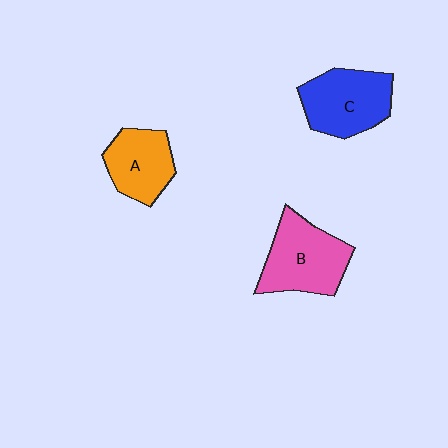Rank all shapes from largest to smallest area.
From largest to smallest: B (pink), C (blue), A (orange).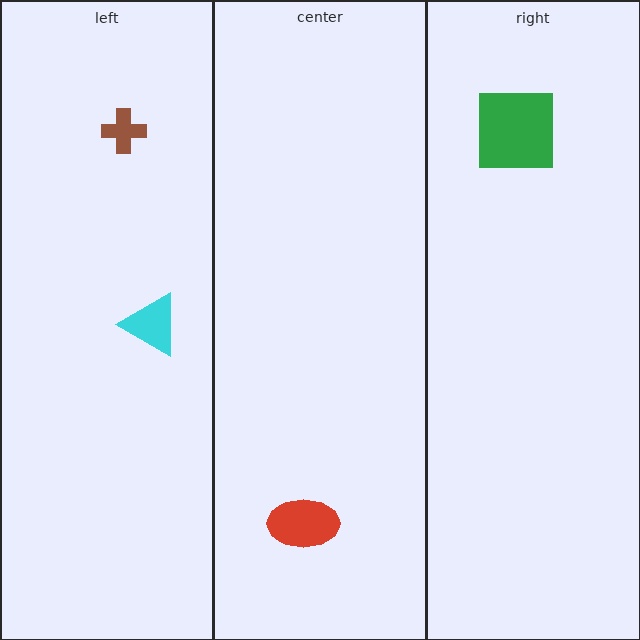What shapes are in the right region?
The green square.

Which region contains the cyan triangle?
The left region.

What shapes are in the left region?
The cyan triangle, the brown cross.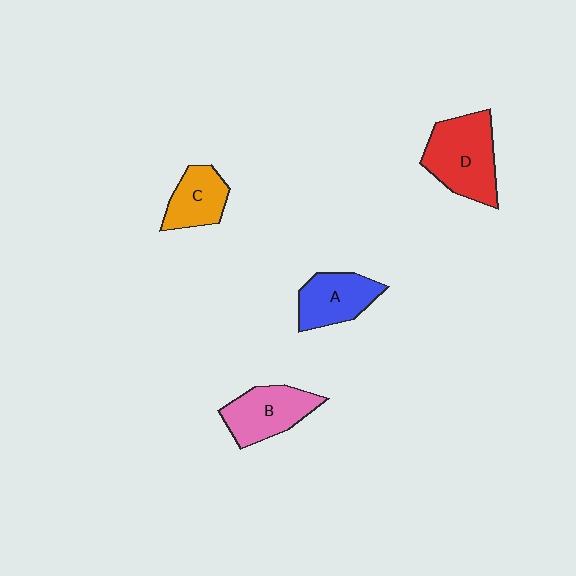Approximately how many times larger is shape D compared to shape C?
Approximately 1.7 times.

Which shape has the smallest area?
Shape C (orange).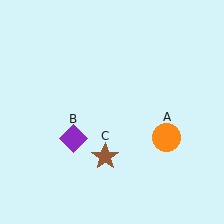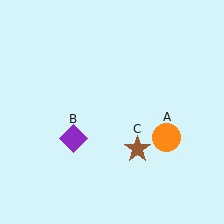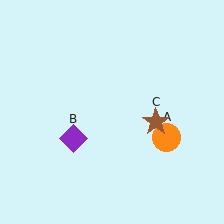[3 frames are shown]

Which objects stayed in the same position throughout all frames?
Orange circle (object A) and purple diamond (object B) remained stationary.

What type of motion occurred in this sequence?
The brown star (object C) rotated counterclockwise around the center of the scene.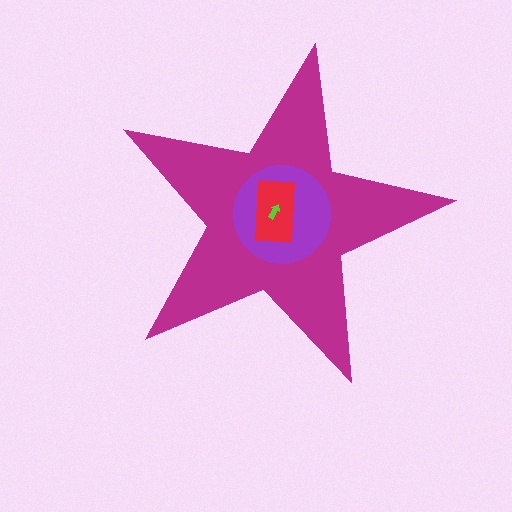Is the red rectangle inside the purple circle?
Yes.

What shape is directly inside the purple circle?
The red rectangle.